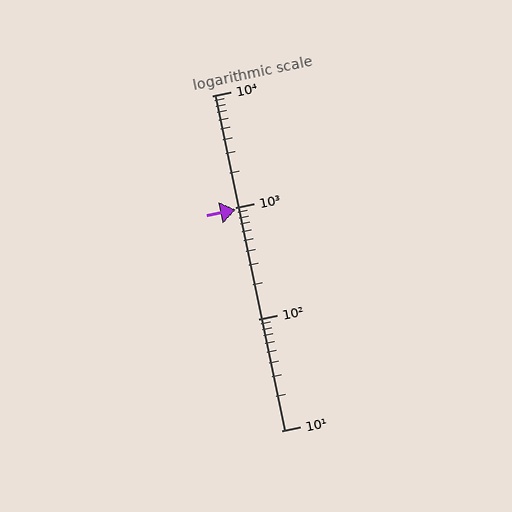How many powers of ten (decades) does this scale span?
The scale spans 3 decades, from 10 to 10000.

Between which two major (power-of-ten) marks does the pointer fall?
The pointer is between 100 and 1000.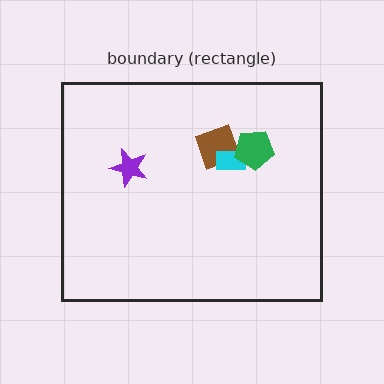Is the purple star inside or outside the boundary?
Inside.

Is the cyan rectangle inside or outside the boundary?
Inside.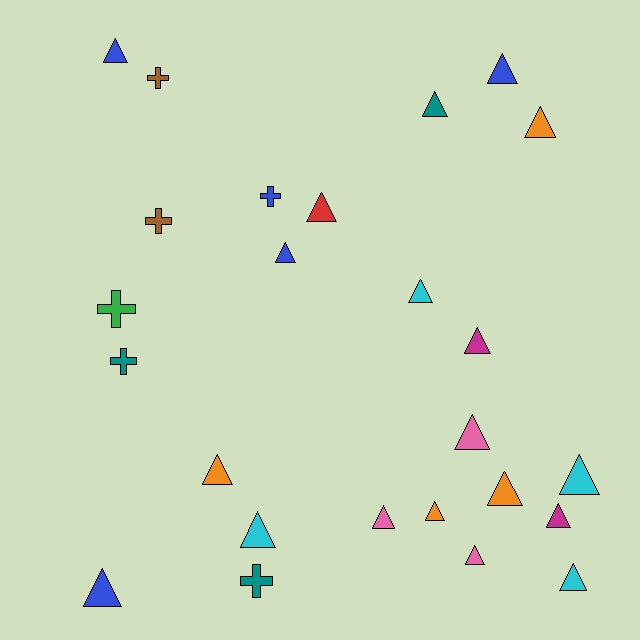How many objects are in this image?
There are 25 objects.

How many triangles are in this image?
There are 19 triangles.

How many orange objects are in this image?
There are 4 orange objects.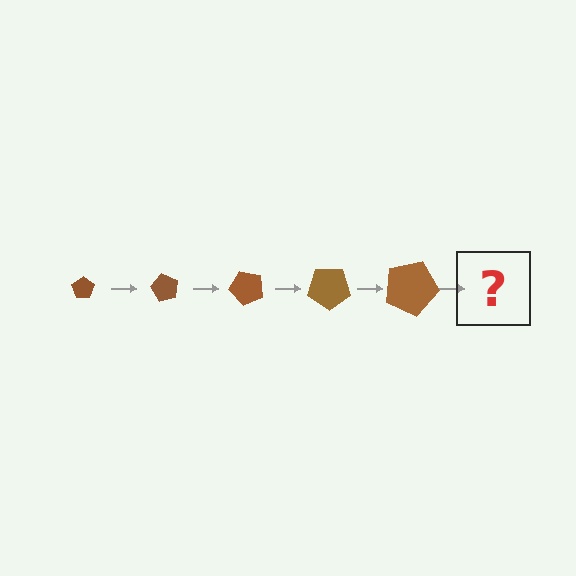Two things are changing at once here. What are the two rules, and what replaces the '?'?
The two rules are that the pentagon grows larger each step and it rotates 60 degrees each step. The '?' should be a pentagon, larger than the previous one and rotated 300 degrees from the start.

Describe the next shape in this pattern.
It should be a pentagon, larger than the previous one and rotated 300 degrees from the start.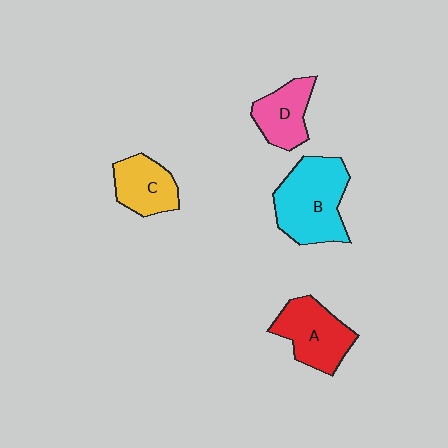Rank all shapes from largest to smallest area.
From largest to smallest: B (cyan), A (red), C (yellow), D (pink).